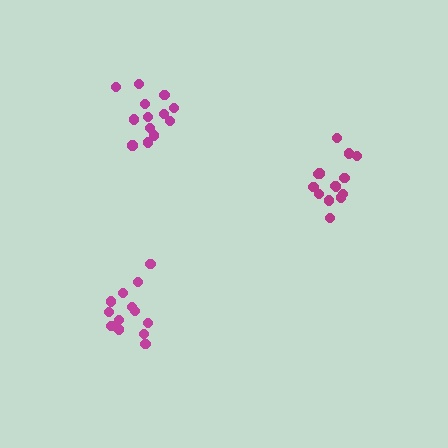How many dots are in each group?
Group 1: 14 dots, Group 2: 13 dots, Group 3: 13 dots (40 total).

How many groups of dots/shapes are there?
There are 3 groups.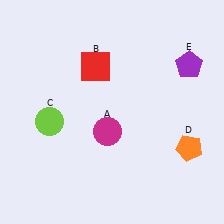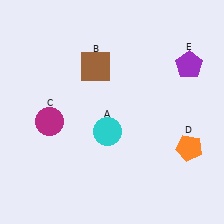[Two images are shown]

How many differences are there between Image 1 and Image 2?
There are 3 differences between the two images.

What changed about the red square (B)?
In Image 1, B is red. In Image 2, it changed to brown.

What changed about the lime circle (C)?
In Image 1, C is lime. In Image 2, it changed to magenta.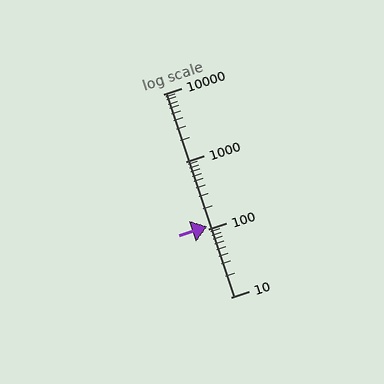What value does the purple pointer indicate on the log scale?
The pointer indicates approximately 110.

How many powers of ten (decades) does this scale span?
The scale spans 3 decades, from 10 to 10000.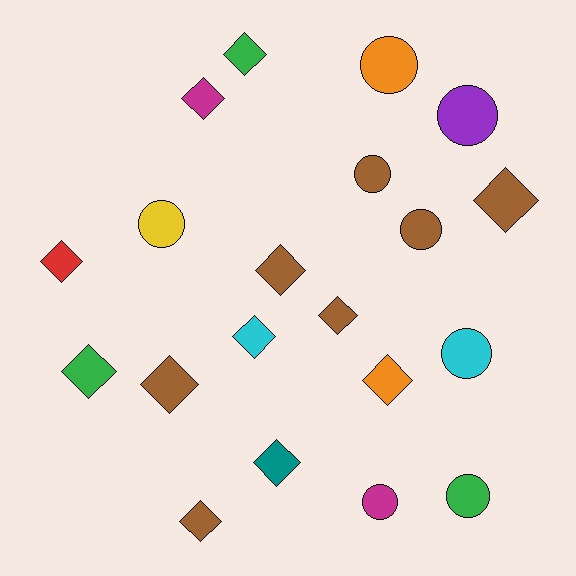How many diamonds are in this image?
There are 12 diamonds.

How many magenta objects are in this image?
There are 2 magenta objects.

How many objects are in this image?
There are 20 objects.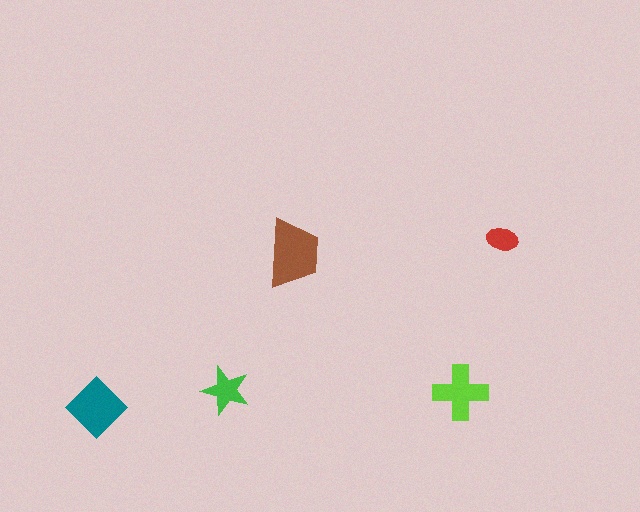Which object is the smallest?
The red ellipse.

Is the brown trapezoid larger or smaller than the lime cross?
Larger.